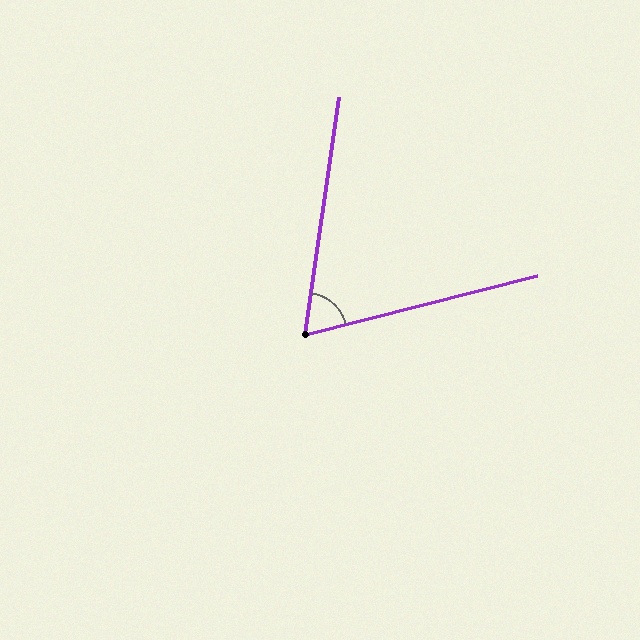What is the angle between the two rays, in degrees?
Approximately 68 degrees.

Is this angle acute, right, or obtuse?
It is acute.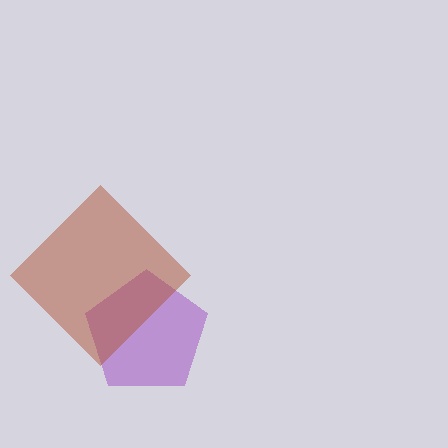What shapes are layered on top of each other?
The layered shapes are: a purple pentagon, a brown diamond.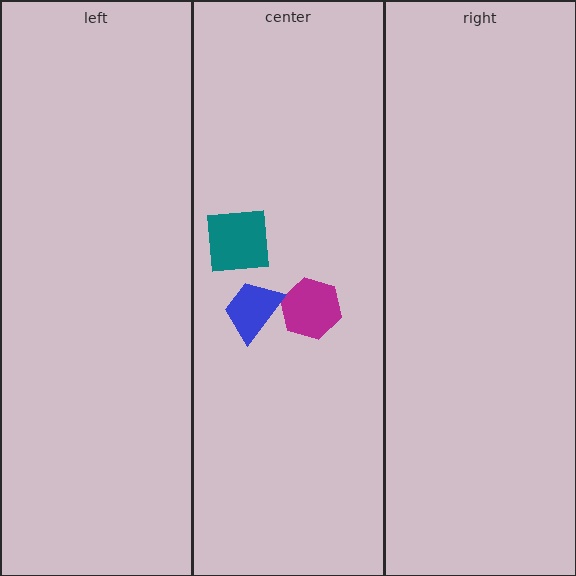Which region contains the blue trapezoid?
The center region.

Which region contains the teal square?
The center region.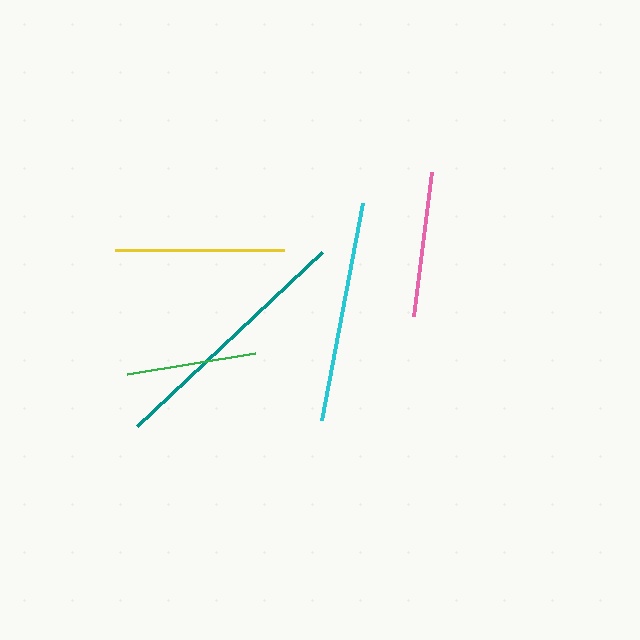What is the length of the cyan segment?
The cyan segment is approximately 222 pixels long.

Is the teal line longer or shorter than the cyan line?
The teal line is longer than the cyan line.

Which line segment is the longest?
The teal line is the longest at approximately 254 pixels.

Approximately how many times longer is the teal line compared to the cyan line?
The teal line is approximately 1.1 times the length of the cyan line.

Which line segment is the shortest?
The green line is the shortest at approximately 130 pixels.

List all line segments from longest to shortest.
From longest to shortest: teal, cyan, yellow, pink, green.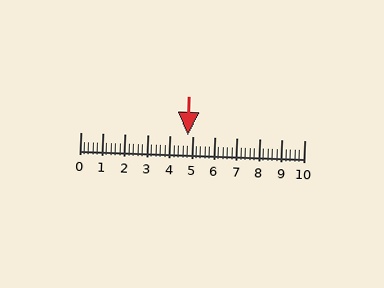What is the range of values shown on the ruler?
The ruler shows values from 0 to 10.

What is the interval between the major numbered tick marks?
The major tick marks are spaced 1 units apart.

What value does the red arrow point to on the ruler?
The red arrow points to approximately 4.8.